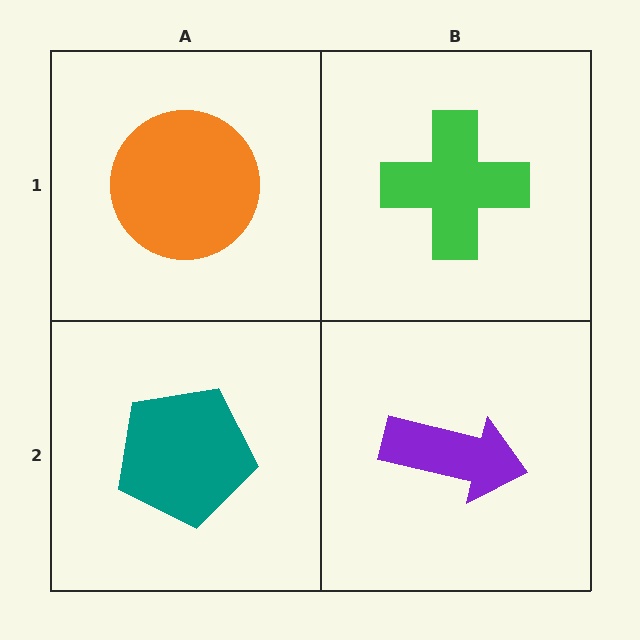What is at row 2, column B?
A purple arrow.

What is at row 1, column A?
An orange circle.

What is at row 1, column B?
A green cross.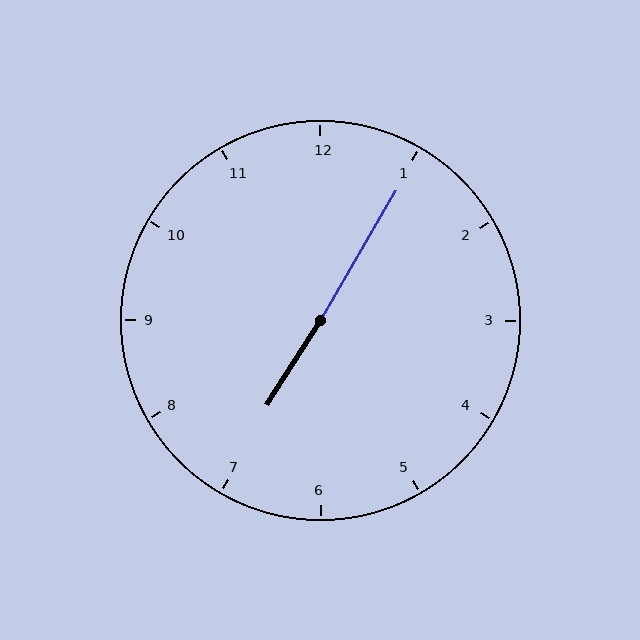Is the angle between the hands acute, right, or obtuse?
It is obtuse.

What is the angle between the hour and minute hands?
Approximately 178 degrees.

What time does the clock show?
7:05.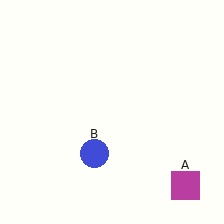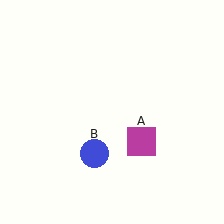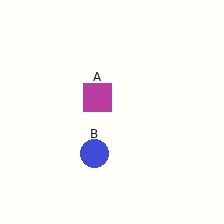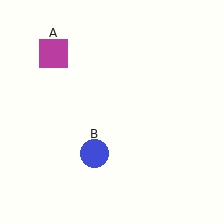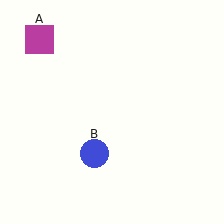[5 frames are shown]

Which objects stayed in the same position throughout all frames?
Blue circle (object B) remained stationary.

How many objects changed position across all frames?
1 object changed position: magenta square (object A).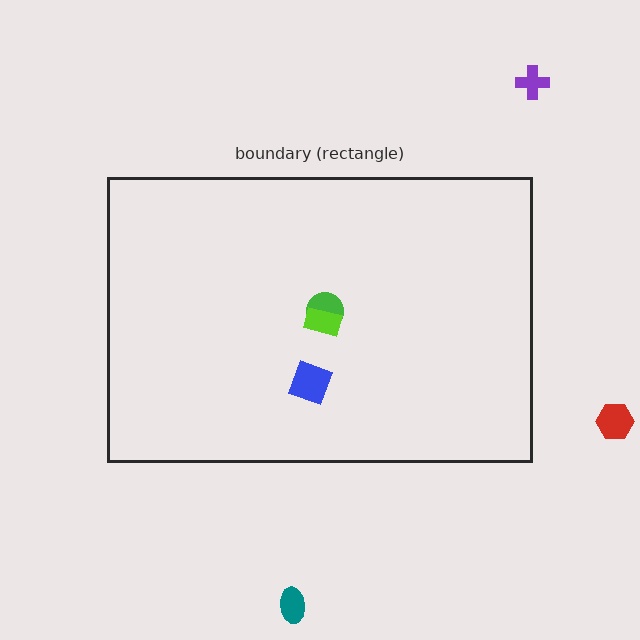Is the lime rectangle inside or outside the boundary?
Inside.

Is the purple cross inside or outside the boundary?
Outside.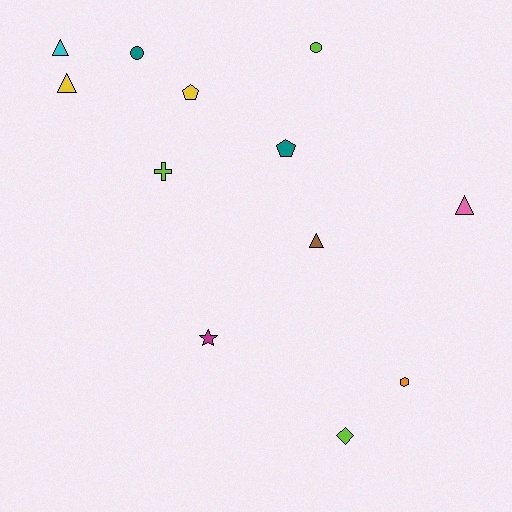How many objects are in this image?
There are 12 objects.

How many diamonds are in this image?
There is 1 diamond.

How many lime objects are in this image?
There are 3 lime objects.